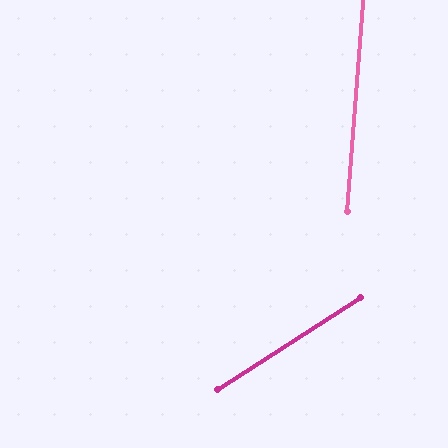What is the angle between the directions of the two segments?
Approximately 53 degrees.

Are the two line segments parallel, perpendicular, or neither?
Neither parallel nor perpendicular — they differ by about 53°.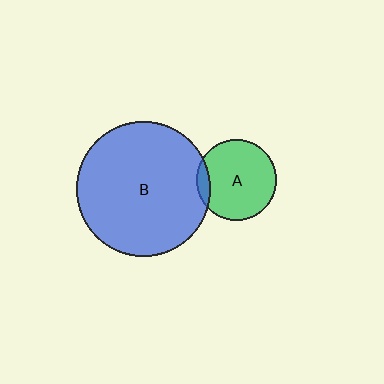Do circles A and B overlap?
Yes.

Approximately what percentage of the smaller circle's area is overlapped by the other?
Approximately 10%.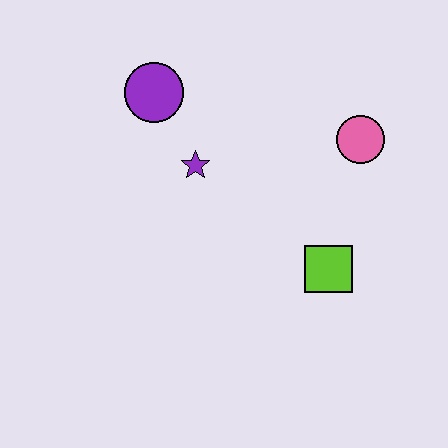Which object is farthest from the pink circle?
The purple circle is farthest from the pink circle.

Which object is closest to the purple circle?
The purple star is closest to the purple circle.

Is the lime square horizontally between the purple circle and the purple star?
No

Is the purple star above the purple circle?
No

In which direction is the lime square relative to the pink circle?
The lime square is below the pink circle.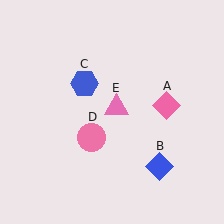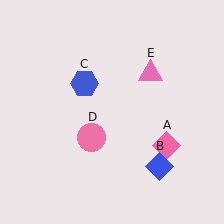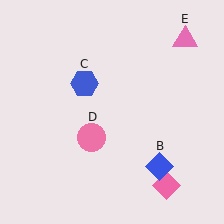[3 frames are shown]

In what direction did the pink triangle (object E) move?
The pink triangle (object E) moved up and to the right.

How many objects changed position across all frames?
2 objects changed position: pink diamond (object A), pink triangle (object E).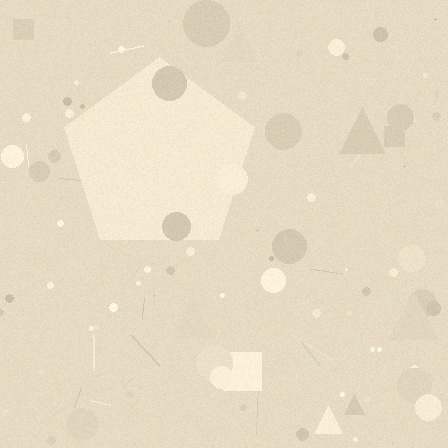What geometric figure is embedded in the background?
A pentagon is embedded in the background.